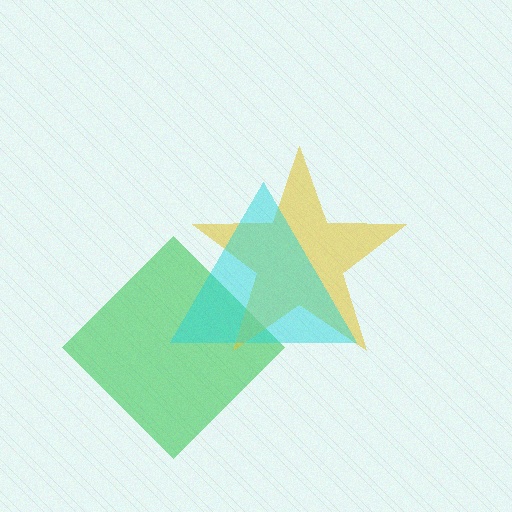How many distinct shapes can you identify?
There are 3 distinct shapes: a green diamond, a yellow star, a cyan triangle.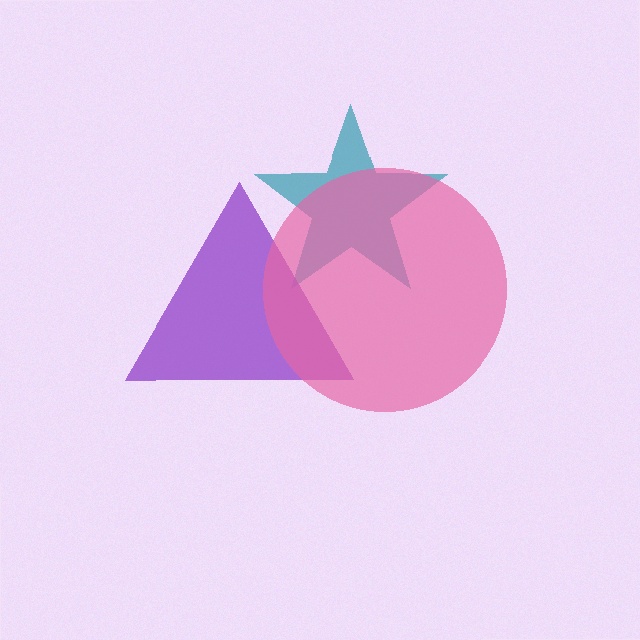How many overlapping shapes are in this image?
There are 3 overlapping shapes in the image.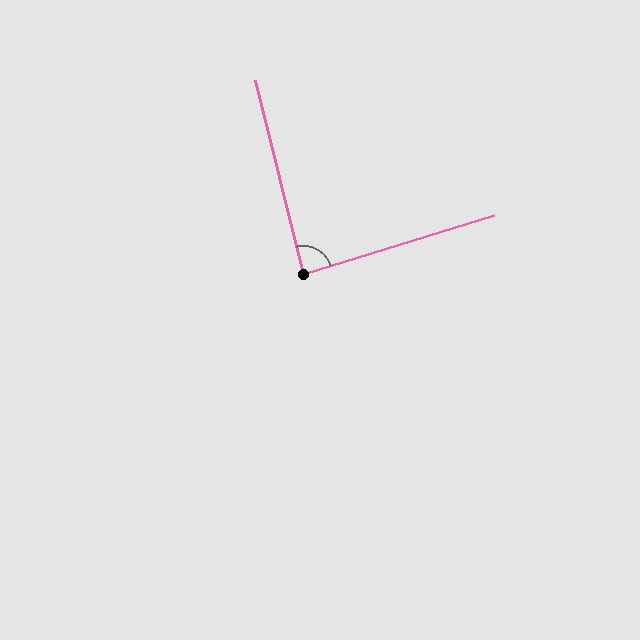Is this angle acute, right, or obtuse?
It is approximately a right angle.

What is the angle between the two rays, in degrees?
Approximately 87 degrees.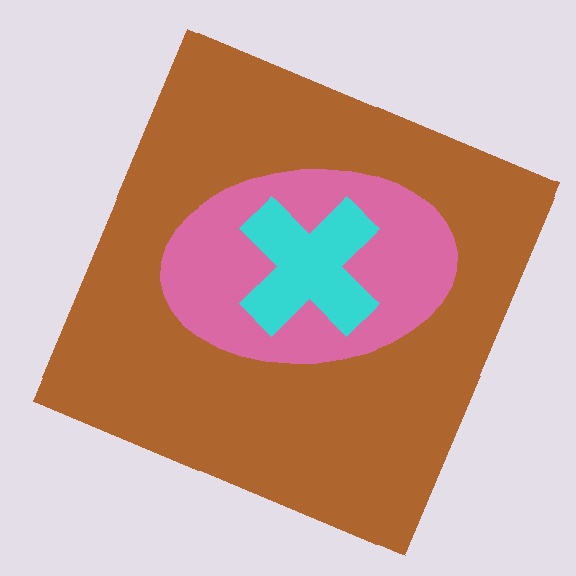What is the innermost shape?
The cyan cross.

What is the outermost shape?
The brown square.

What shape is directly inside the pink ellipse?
The cyan cross.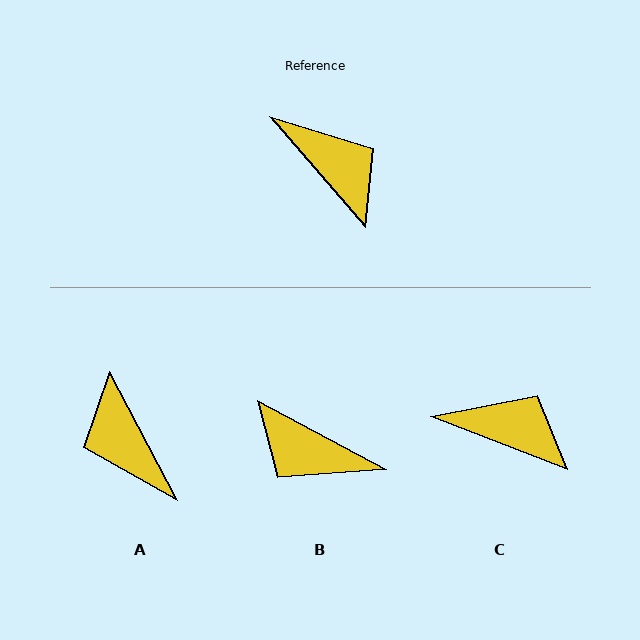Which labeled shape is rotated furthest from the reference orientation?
A, about 167 degrees away.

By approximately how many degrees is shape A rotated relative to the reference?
Approximately 167 degrees counter-clockwise.